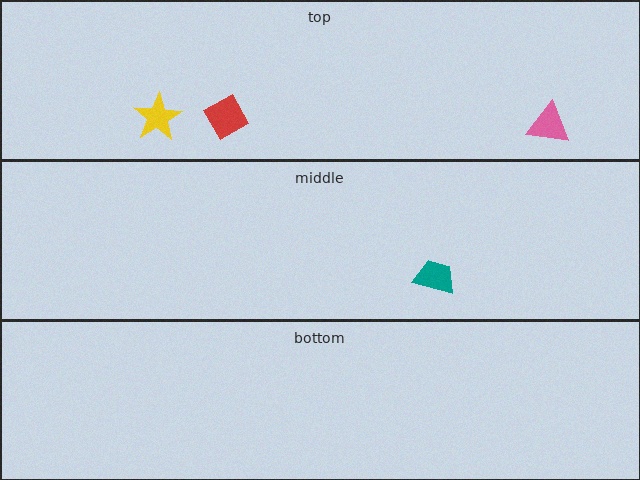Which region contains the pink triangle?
The top region.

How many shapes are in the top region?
3.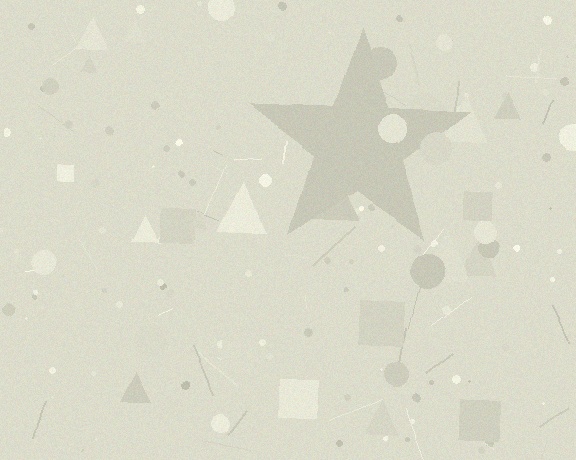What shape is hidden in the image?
A star is hidden in the image.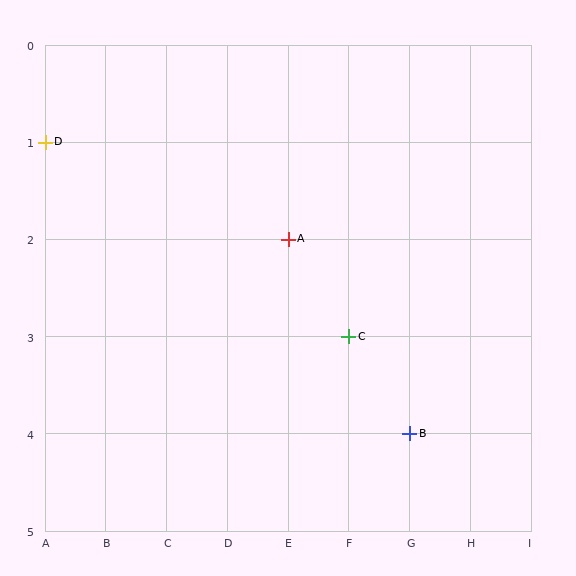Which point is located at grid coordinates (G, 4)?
Point B is at (G, 4).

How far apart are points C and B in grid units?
Points C and B are 1 column and 1 row apart (about 1.4 grid units diagonally).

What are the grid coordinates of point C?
Point C is at grid coordinates (F, 3).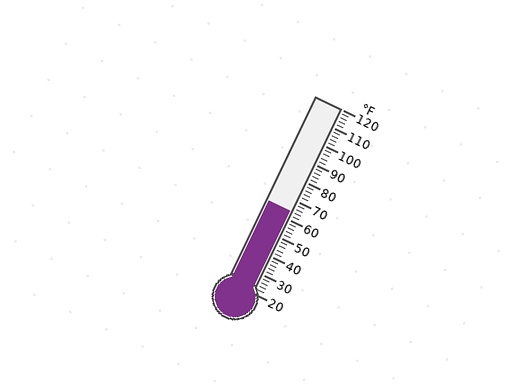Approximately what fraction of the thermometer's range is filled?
The thermometer is filled to approximately 45% of its range.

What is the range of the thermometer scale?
The thermometer scale ranges from 20°F to 120°F.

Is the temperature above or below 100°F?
The temperature is below 100°F.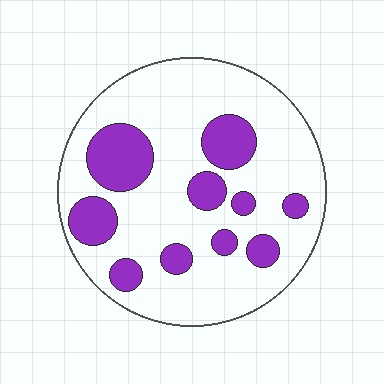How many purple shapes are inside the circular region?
10.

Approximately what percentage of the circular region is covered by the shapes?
Approximately 25%.